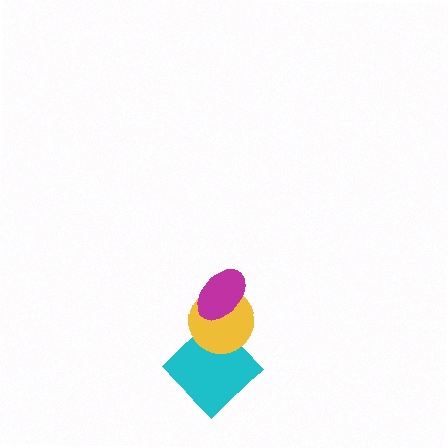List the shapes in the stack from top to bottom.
From top to bottom: the magenta ellipse, the yellow circle, the cyan diamond.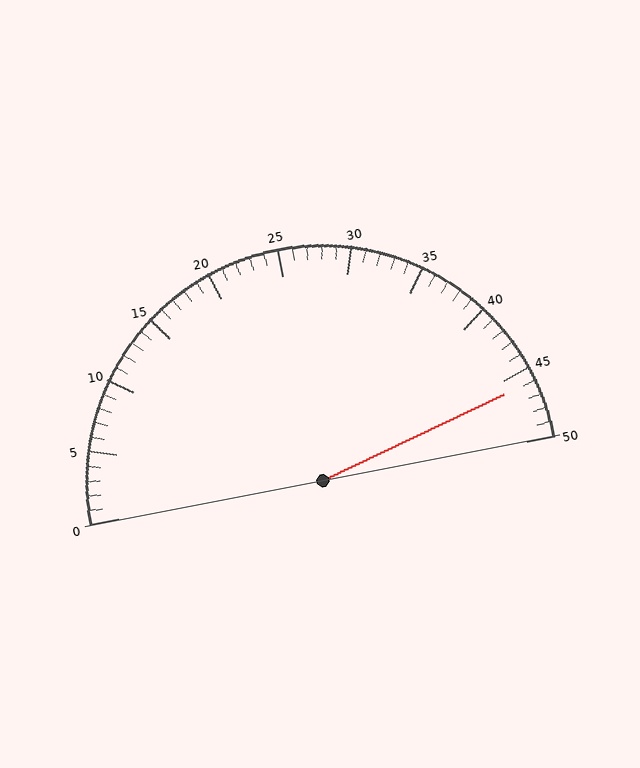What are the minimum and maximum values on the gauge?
The gauge ranges from 0 to 50.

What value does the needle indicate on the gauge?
The needle indicates approximately 46.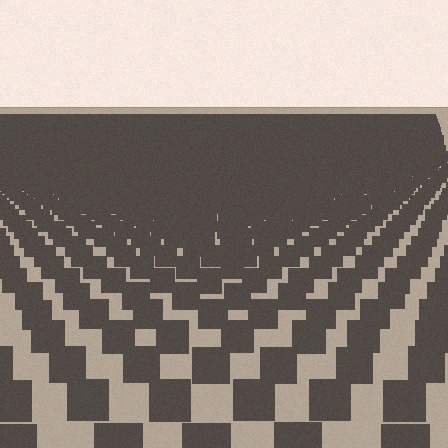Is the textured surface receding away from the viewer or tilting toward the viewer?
The surface is receding away from the viewer. Texture elements get smaller and denser toward the top.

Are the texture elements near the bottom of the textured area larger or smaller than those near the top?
Larger. Near the bottom, elements are closer to the viewer and appear at a bigger on-screen size.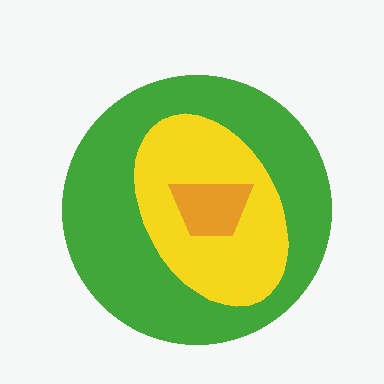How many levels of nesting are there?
3.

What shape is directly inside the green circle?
The yellow ellipse.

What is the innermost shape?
The orange trapezoid.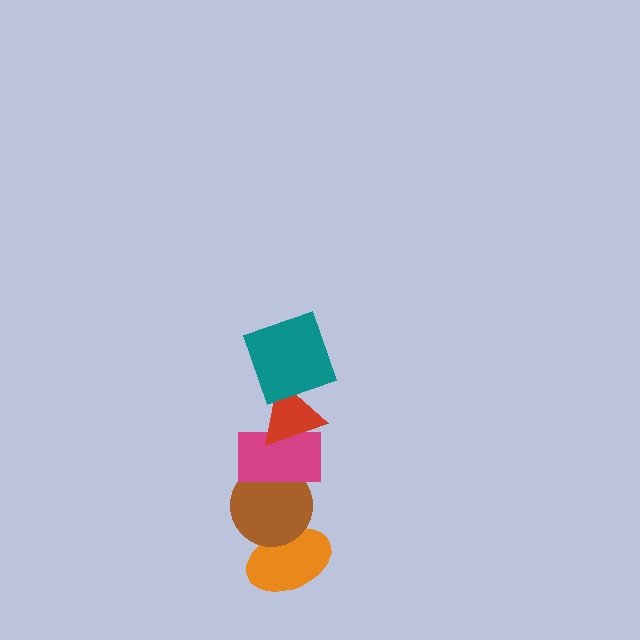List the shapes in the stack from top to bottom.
From top to bottom: the teal square, the red triangle, the magenta rectangle, the brown circle, the orange ellipse.